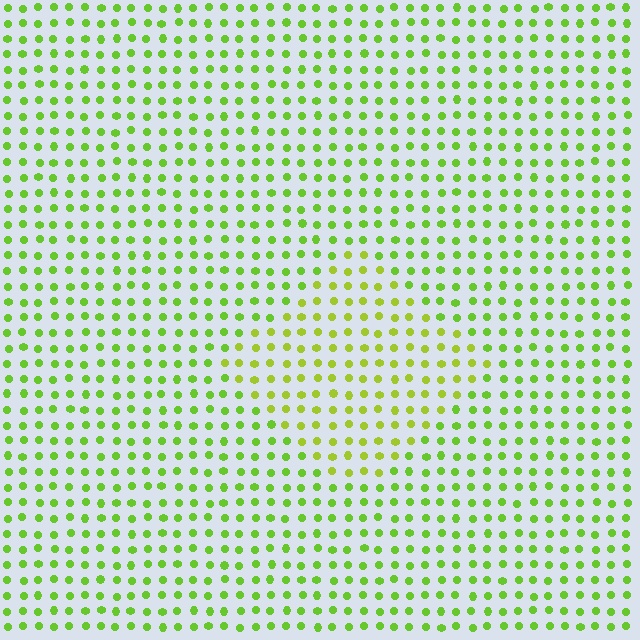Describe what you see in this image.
The image is filled with small lime elements in a uniform arrangement. A diamond-shaped region is visible where the elements are tinted to a slightly different hue, forming a subtle color boundary.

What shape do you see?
I see a diamond.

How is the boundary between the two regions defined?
The boundary is defined purely by a slight shift in hue (about 22 degrees). Spacing, size, and orientation are identical on both sides.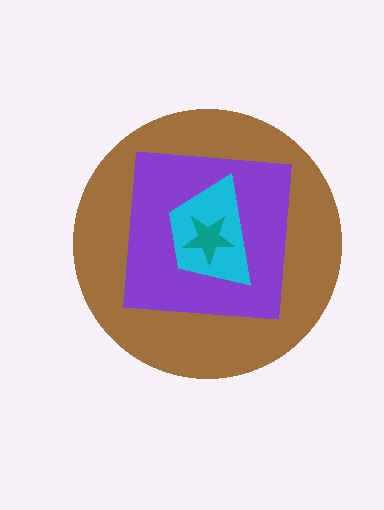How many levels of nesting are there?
4.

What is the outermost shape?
The brown circle.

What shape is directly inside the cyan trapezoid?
The teal star.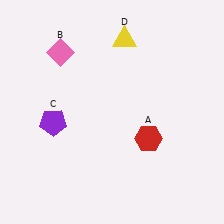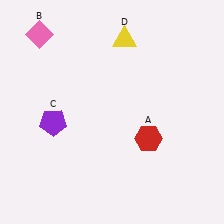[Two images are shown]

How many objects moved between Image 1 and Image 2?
1 object moved between the two images.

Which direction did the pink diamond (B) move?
The pink diamond (B) moved left.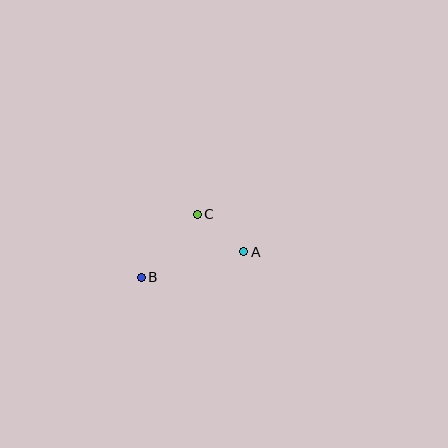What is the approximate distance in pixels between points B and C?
The distance between B and C is approximately 84 pixels.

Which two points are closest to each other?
Points A and C are closest to each other.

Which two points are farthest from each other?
Points A and B are farthest from each other.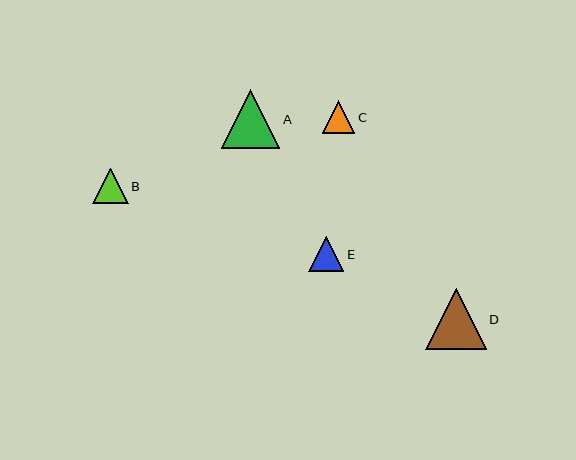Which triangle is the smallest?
Triangle C is the smallest with a size of approximately 33 pixels.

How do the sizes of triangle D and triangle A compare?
Triangle D and triangle A are approximately the same size.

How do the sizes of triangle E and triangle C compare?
Triangle E and triangle C are approximately the same size.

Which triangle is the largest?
Triangle D is the largest with a size of approximately 60 pixels.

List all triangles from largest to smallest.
From largest to smallest: D, A, B, E, C.